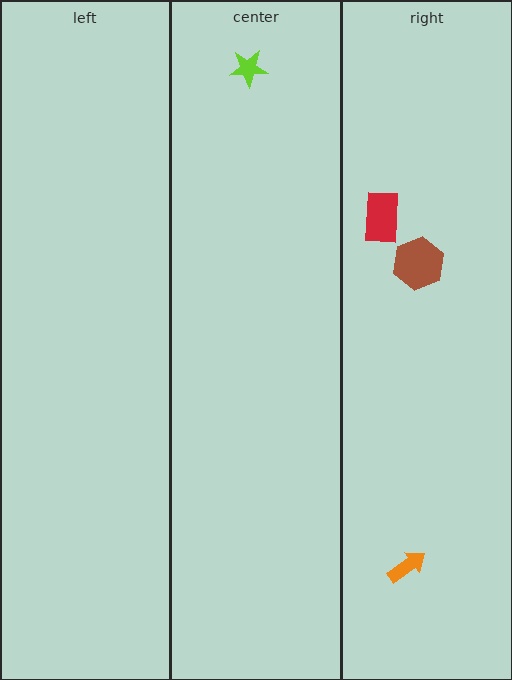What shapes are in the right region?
The brown hexagon, the red rectangle, the orange arrow.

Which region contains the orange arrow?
The right region.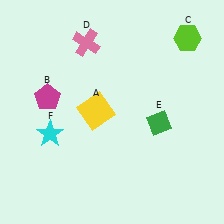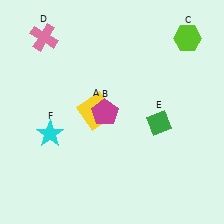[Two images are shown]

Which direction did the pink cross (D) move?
The pink cross (D) moved left.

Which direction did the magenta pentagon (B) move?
The magenta pentagon (B) moved right.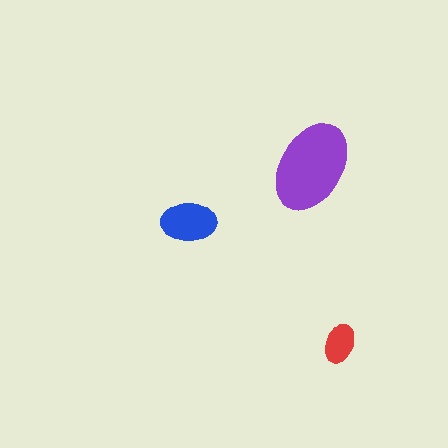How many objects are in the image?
There are 3 objects in the image.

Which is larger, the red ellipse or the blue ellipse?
The blue one.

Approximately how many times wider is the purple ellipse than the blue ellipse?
About 1.5 times wider.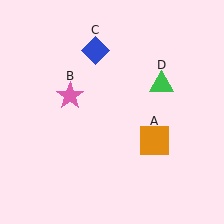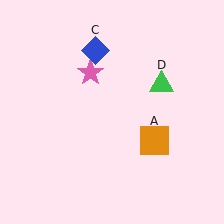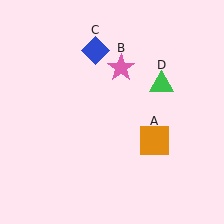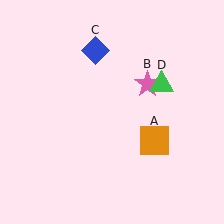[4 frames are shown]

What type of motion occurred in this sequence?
The pink star (object B) rotated clockwise around the center of the scene.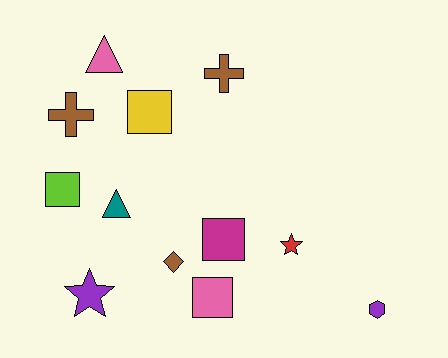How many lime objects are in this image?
There is 1 lime object.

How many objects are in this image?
There are 12 objects.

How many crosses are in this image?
There are 2 crosses.